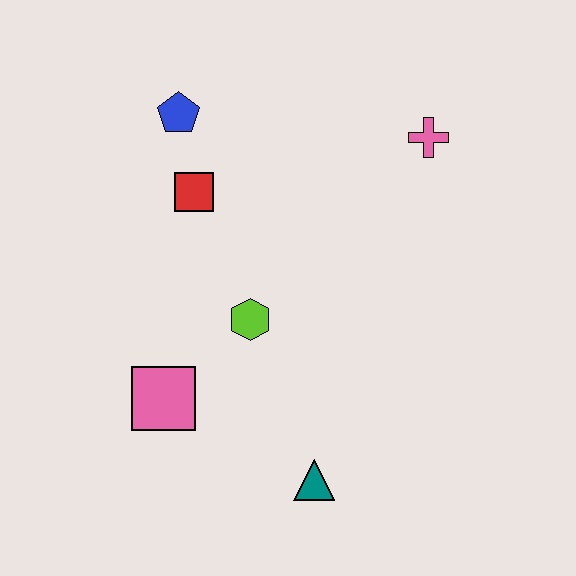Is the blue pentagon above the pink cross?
Yes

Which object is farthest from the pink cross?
The pink square is farthest from the pink cross.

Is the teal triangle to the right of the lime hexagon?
Yes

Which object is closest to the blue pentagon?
The red square is closest to the blue pentagon.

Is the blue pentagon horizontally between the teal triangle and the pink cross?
No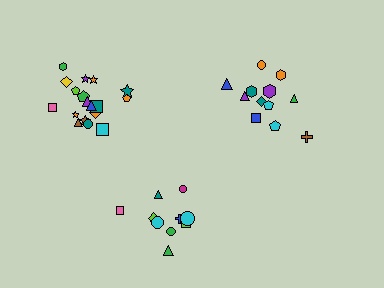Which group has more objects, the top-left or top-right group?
The top-left group.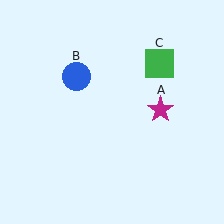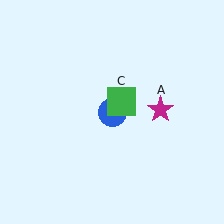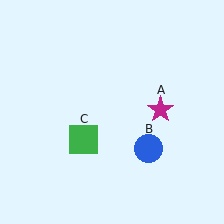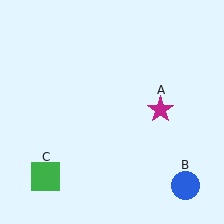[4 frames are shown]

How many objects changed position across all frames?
2 objects changed position: blue circle (object B), green square (object C).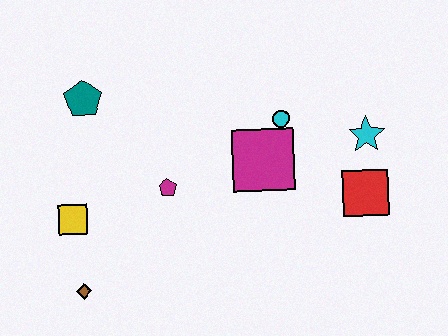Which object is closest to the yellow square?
The brown diamond is closest to the yellow square.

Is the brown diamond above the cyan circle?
No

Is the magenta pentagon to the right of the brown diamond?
Yes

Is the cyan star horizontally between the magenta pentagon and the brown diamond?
No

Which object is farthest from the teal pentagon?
The red square is farthest from the teal pentagon.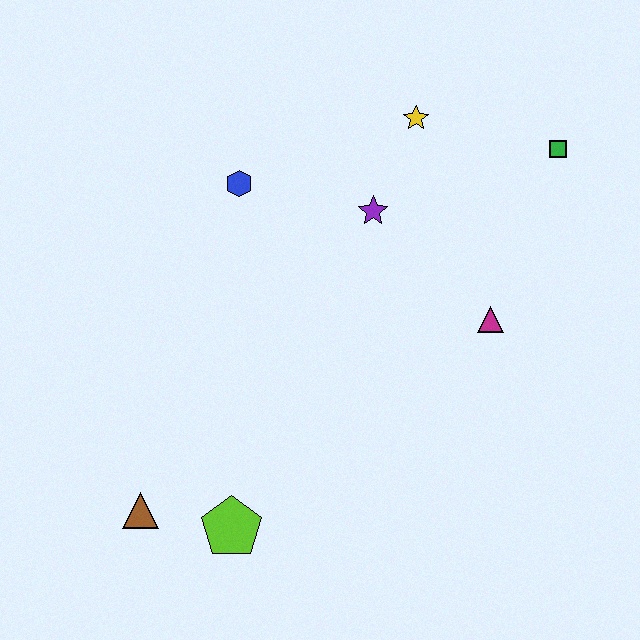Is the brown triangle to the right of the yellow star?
No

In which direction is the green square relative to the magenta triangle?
The green square is above the magenta triangle.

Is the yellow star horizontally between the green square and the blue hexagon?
Yes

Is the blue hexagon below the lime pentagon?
No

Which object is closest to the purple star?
The yellow star is closest to the purple star.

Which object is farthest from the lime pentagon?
The green square is farthest from the lime pentagon.